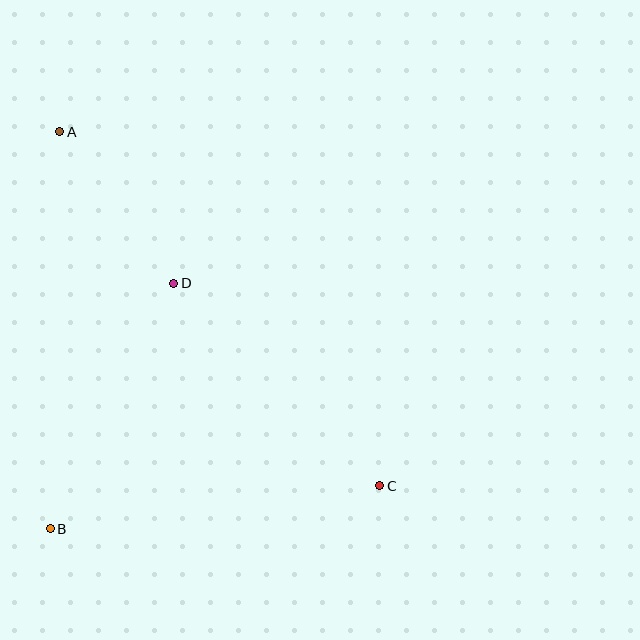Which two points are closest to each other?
Points A and D are closest to each other.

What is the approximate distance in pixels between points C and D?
The distance between C and D is approximately 289 pixels.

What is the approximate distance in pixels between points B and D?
The distance between B and D is approximately 275 pixels.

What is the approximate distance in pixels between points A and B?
The distance between A and B is approximately 397 pixels.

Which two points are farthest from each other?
Points A and C are farthest from each other.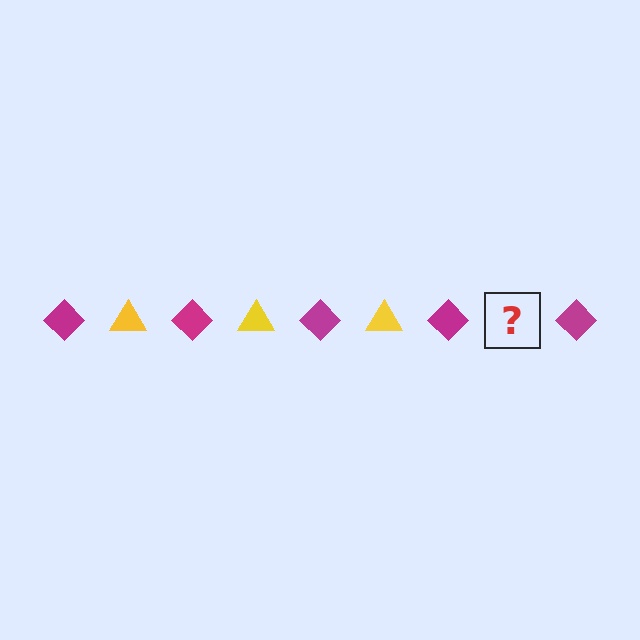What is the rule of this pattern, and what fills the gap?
The rule is that the pattern alternates between magenta diamond and yellow triangle. The gap should be filled with a yellow triangle.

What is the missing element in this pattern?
The missing element is a yellow triangle.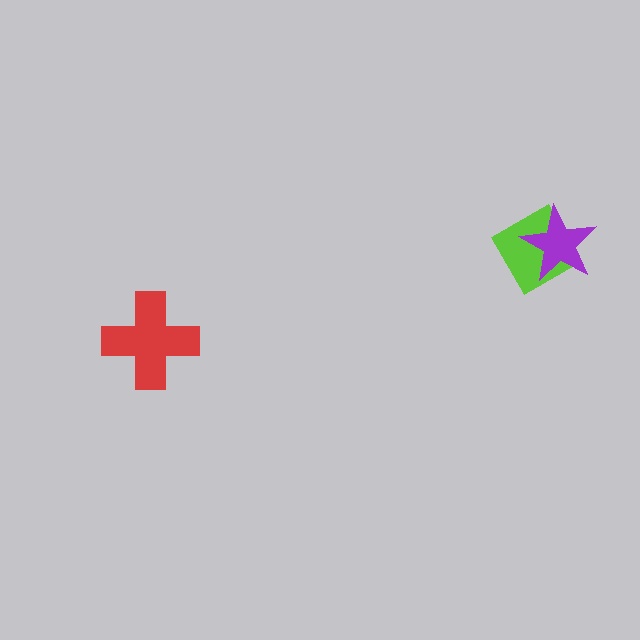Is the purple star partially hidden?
No, no other shape covers it.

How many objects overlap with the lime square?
1 object overlaps with the lime square.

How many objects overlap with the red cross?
0 objects overlap with the red cross.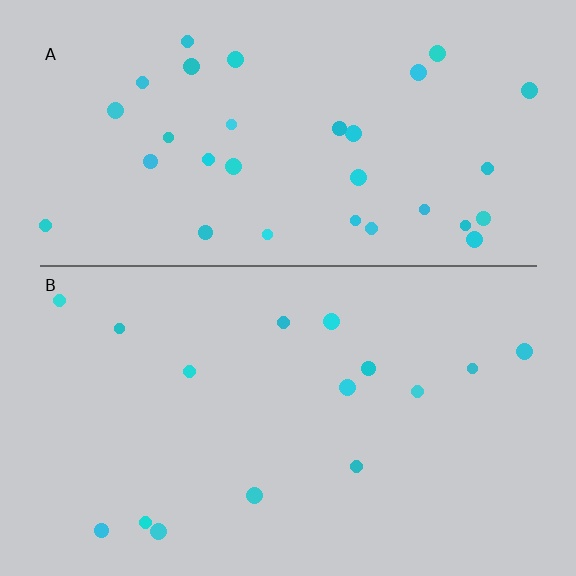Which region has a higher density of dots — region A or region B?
A (the top).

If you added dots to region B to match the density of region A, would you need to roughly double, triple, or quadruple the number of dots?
Approximately double.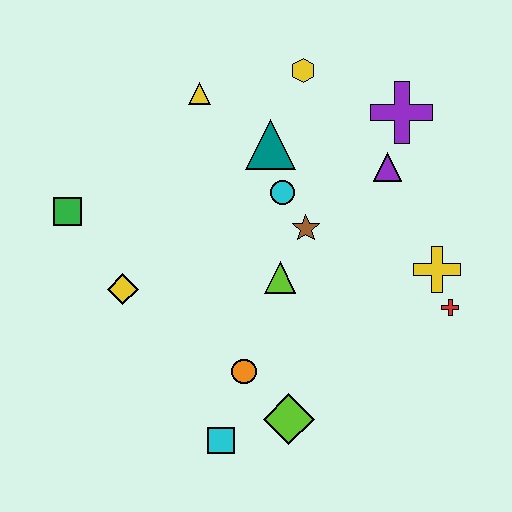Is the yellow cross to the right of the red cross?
No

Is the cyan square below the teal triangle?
Yes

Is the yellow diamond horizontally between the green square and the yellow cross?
Yes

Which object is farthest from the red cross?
The green square is farthest from the red cross.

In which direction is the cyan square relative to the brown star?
The cyan square is below the brown star.